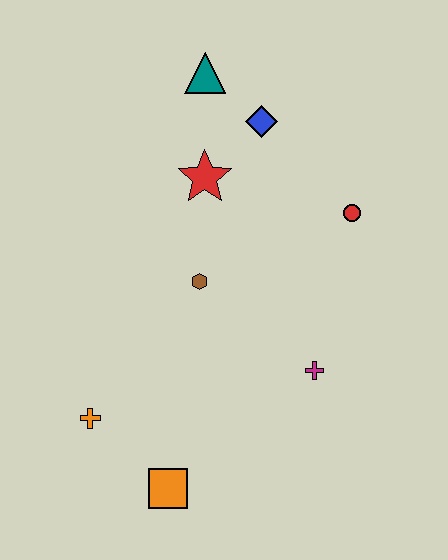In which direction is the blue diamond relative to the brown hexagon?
The blue diamond is above the brown hexagon.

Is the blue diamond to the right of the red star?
Yes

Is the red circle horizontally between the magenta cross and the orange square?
No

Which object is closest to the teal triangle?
The blue diamond is closest to the teal triangle.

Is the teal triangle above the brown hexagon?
Yes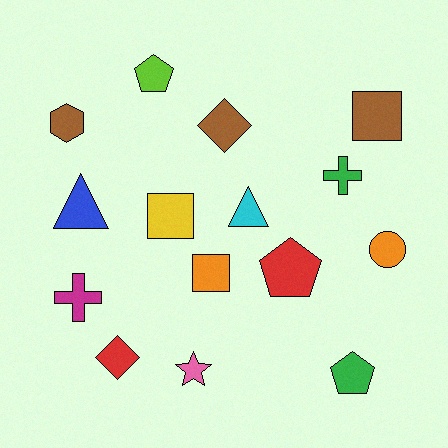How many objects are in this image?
There are 15 objects.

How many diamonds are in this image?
There are 2 diamonds.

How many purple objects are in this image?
There are no purple objects.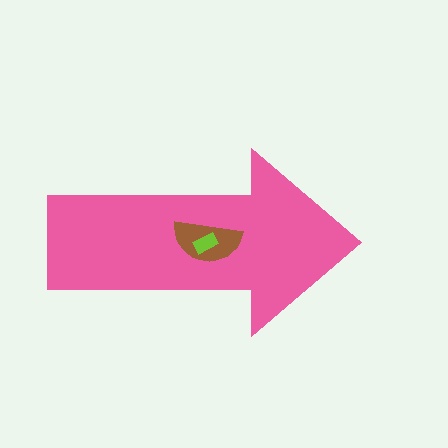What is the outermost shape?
The pink arrow.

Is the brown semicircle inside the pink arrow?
Yes.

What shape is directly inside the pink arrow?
The brown semicircle.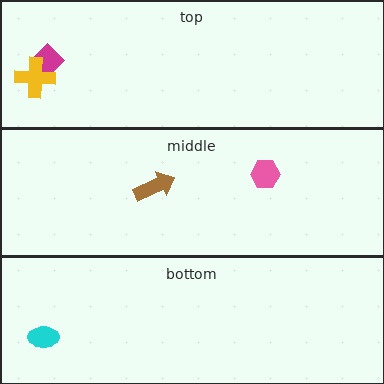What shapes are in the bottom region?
The cyan ellipse.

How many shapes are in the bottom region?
1.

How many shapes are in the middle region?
2.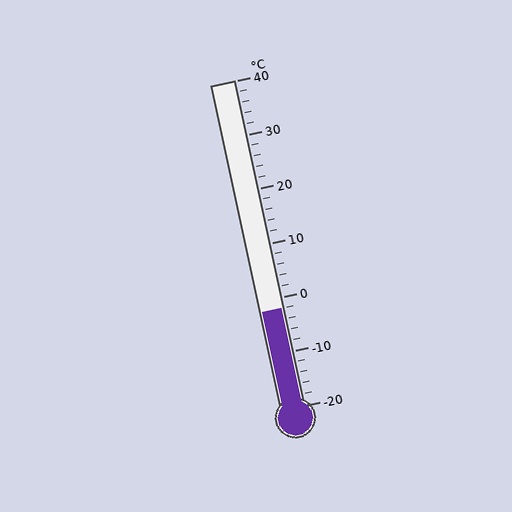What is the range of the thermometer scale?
The thermometer scale ranges from -20°C to 40°C.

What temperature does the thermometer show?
The thermometer shows approximately -2°C.